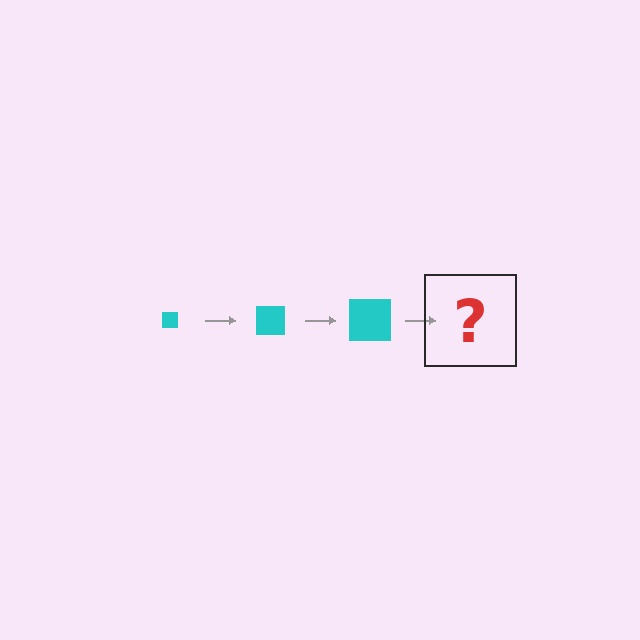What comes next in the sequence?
The next element should be a cyan square, larger than the previous one.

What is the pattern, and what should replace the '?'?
The pattern is that the square gets progressively larger each step. The '?' should be a cyan square, larger than the previous one.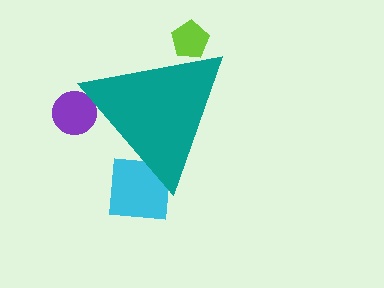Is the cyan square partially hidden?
Yes, the cyan square is partially hidden behind the teal triangle.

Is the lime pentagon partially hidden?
Yes, the lime pentagon is partially hidden behind the teal triangle.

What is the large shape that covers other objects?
A teal triangle.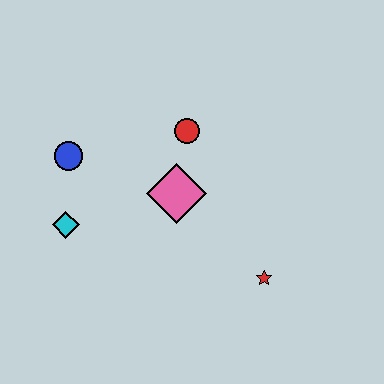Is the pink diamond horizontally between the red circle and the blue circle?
Yes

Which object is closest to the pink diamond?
The red circle is closest to the pink diamond.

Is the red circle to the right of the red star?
No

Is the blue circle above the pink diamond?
Yes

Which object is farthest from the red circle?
The red star is farthest from the red circle.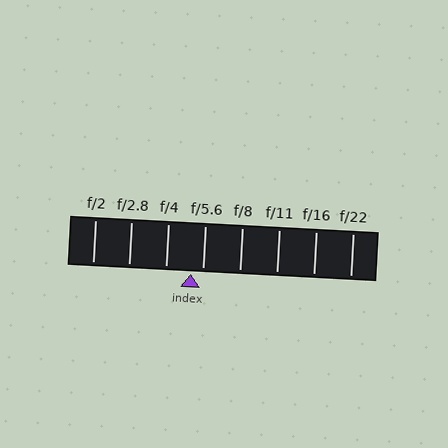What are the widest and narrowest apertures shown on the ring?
The widest aperture shown is f/2 and the narrowest is f/22.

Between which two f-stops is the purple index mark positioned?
The index mark is between f/4 and f/5.6.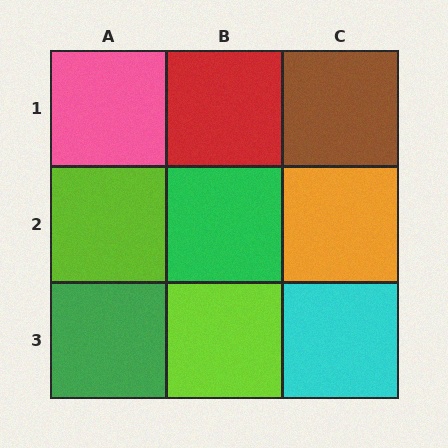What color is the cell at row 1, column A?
Pink.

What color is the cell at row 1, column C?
Brown.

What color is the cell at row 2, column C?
Orange.